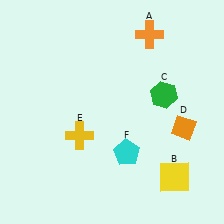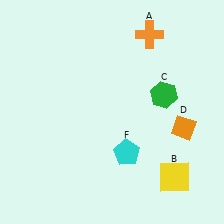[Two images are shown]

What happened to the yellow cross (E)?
The yellow cross (E) was removed in Image 2. It was in the bottom-left area of Image 1.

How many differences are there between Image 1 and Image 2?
There is 1 difference between the two images.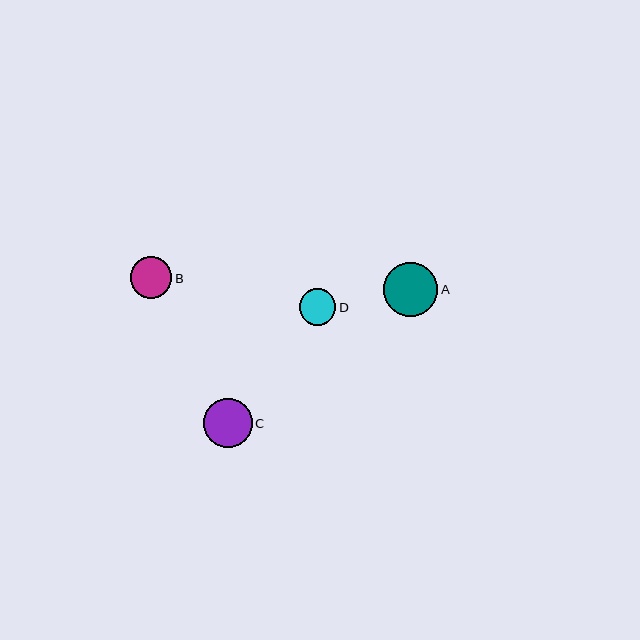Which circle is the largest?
Circle A is the largest with a size of approximately 54 pixels.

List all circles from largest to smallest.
From largest to smallest: A, C, B, D.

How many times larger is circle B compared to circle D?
Circle B is approximately 1.1 times the size of circle D.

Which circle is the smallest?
Circle D is the smallest with a size of approximately 37 pixels.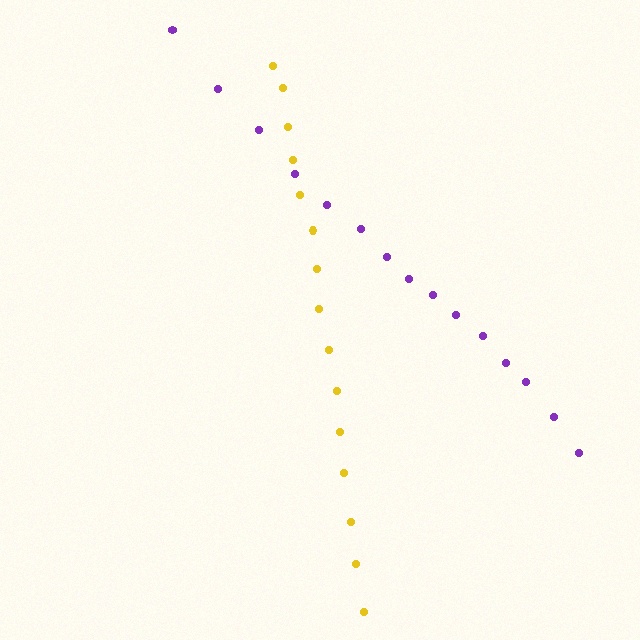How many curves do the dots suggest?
There are 2 distinct paths.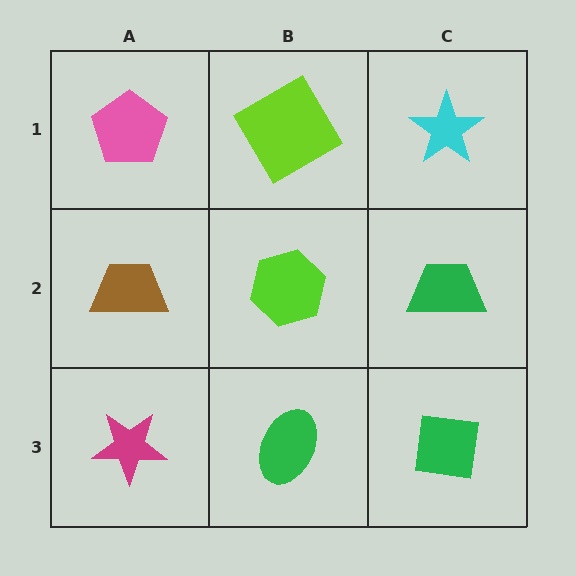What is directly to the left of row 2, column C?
A lime hexagon.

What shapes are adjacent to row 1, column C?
A green trapezoid (row 2, column C), a lime diamond (row 1, column B).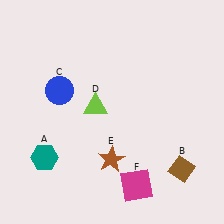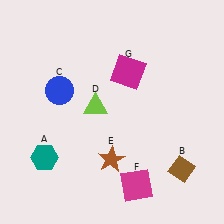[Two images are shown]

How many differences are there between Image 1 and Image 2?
There is 1 difference between the two images.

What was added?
A magenta square (G) was added in Image 2.